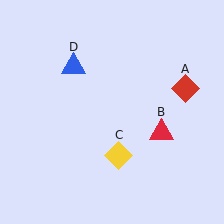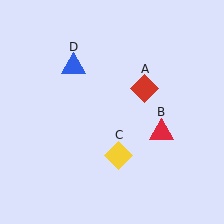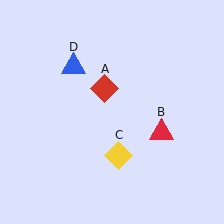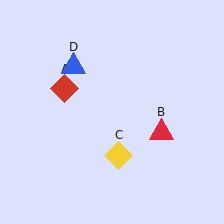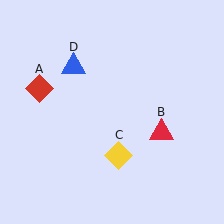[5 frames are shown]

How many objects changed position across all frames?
1 object changed position: red diamond (object A).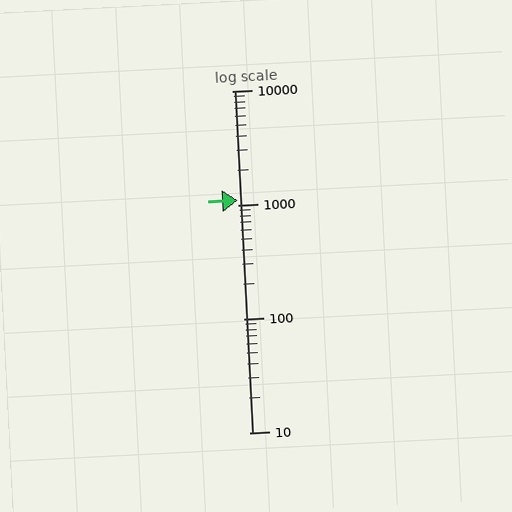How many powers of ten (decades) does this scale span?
The scale spans 3 decades, from 10 to 10000.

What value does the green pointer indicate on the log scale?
The pointer indicates approximately 1100.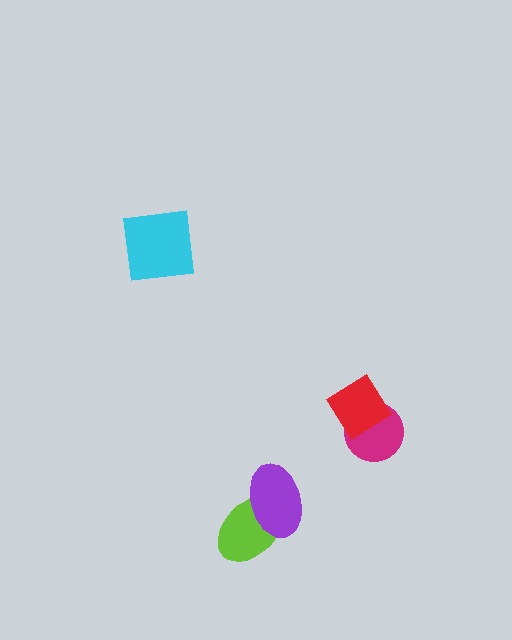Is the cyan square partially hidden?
No, no other shape covers it.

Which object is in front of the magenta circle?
The red diamond is in front of the magenta circle.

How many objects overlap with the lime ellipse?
1 object overlaps with the lime ellipse.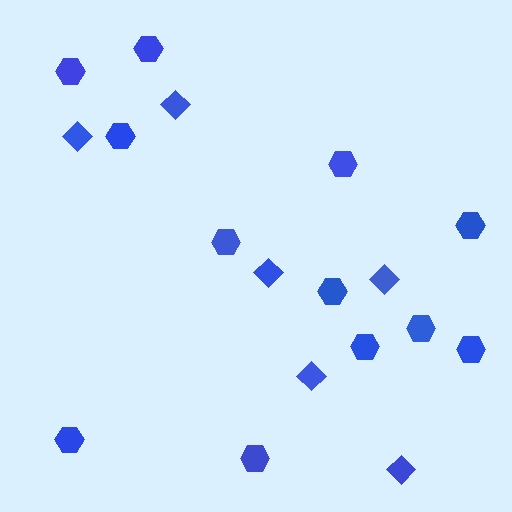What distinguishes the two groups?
There are 2 groups: one group of hexagons (12) and one group of diamonds (6).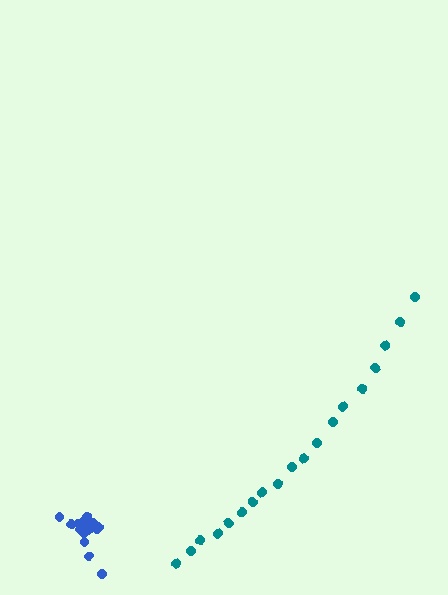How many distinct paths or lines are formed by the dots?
There are 2 distinct paths.